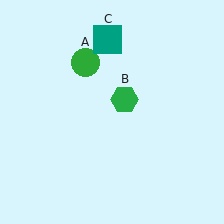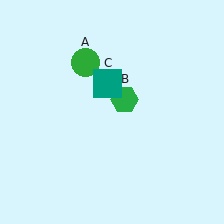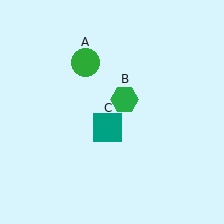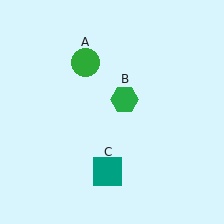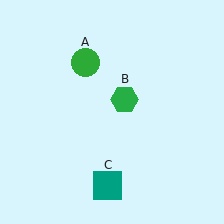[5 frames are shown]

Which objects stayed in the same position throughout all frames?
Green circle (object A) and green hexagon (object B) remained stationary.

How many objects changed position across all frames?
1 object changed position: teal square (object C).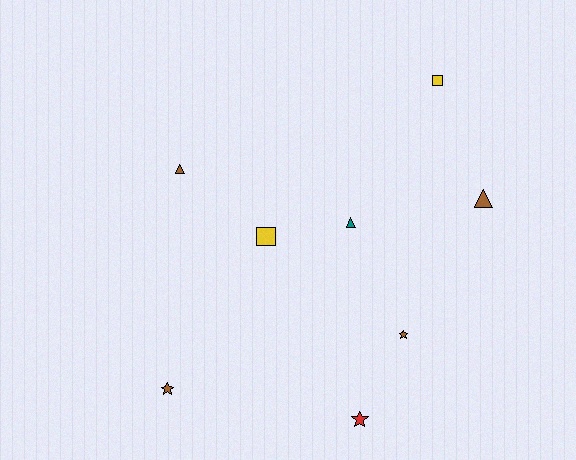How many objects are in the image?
There are 8 objects.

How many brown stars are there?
There are 2 brown stars.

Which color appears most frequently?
Brown, with 4 objects.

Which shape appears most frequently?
Star, with 3 objects.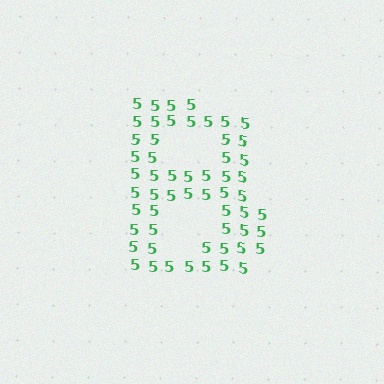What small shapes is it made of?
It is made of small digit 5's.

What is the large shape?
The large shape is the letter B.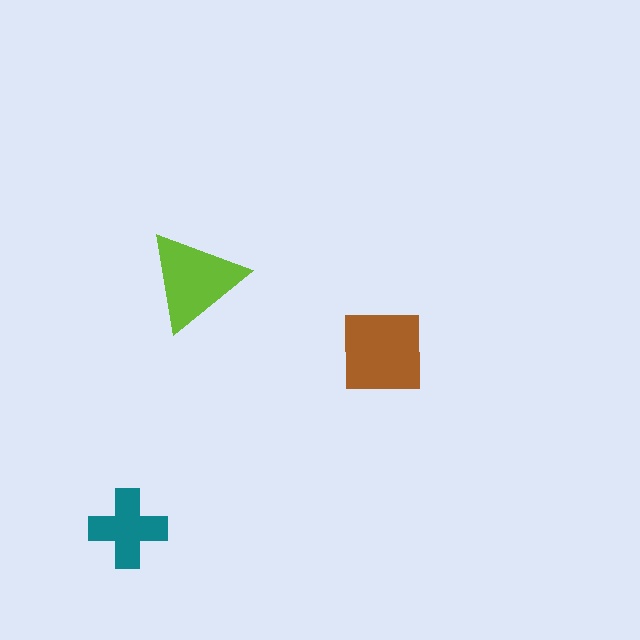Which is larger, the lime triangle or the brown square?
The brown square.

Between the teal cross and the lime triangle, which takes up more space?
The lime triangle.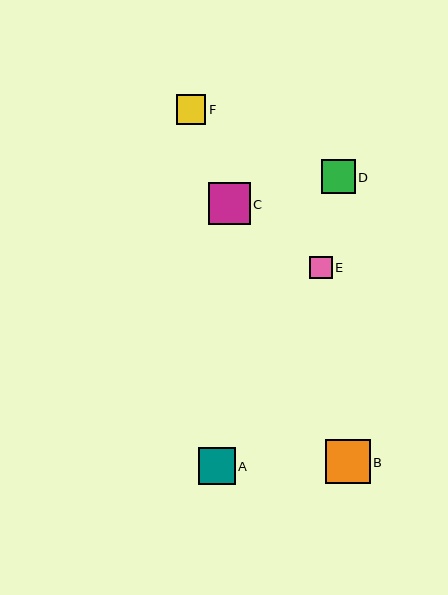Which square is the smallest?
Square E is the smallest with a size of approximately 23 pixels.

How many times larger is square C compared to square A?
Square C is approximately 1.2 times the size of square A.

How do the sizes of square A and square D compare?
Square A and square D are approximately the same size.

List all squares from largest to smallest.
From largest to smallest: B, C, A, D, F, E.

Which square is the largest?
Square B is the largest with a size of approximately 44 pixels.